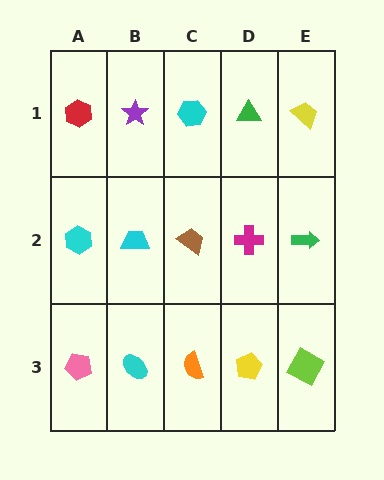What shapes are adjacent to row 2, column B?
A purple star (row 1, column B), a cyan ellipse (row 3, column B), a cyan hexagon (row 2, column A), a brown trapezoid (row 2, column C).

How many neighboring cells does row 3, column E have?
2.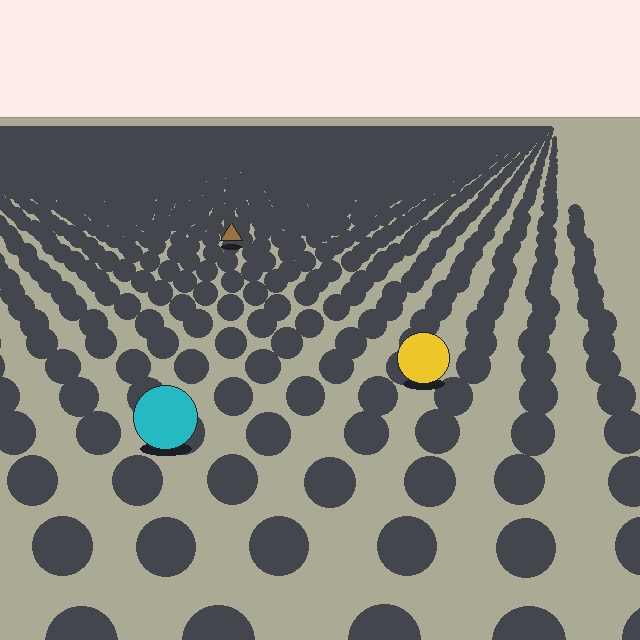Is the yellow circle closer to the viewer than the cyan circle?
No. The cyan circle is closer — you can tell from the texture gradient: the ground texture is coarser near it.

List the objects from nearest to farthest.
From nearest to farthest: the cyan circle, the yellow circle, the brown triangle.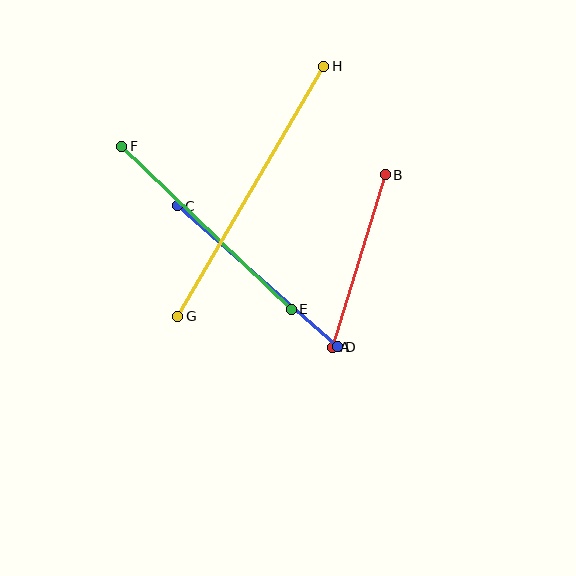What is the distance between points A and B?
The distance is approximately 181 pixels.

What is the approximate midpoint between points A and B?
The midpoint is at approximately (359, 261) pixels.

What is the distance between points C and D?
The distance is approximately 213 pixels.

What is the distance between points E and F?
The distance is approximately 235 pixels.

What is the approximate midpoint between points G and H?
The midpoint is at approximately (251, 191) pixels.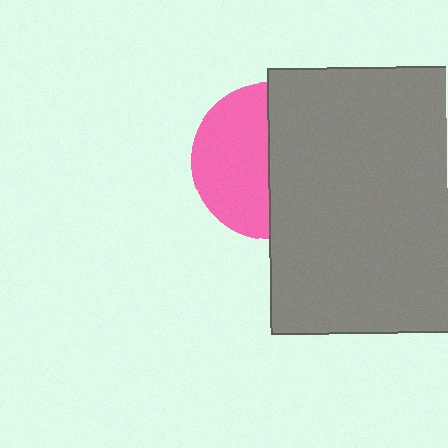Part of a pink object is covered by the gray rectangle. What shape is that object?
It is a circle.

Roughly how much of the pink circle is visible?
About half of it is visible (roughly 49%).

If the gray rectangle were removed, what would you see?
You would see the complete pink circle.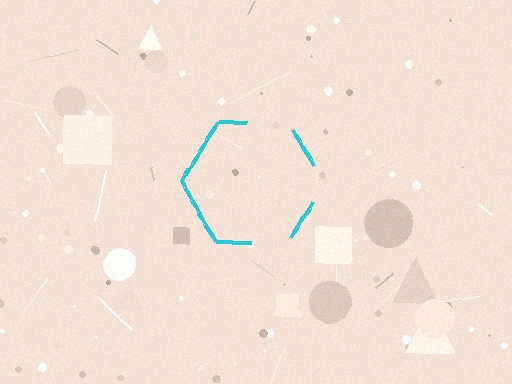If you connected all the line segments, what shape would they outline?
They would outline a hexagon.